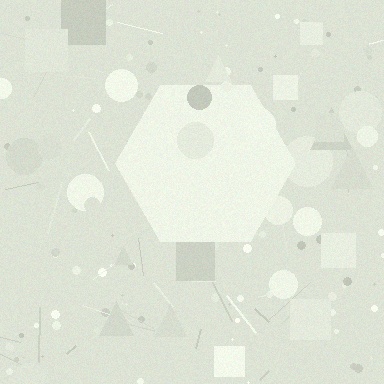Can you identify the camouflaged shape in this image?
The camouflaged shape is a hexagon.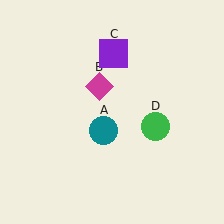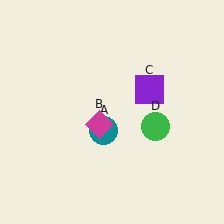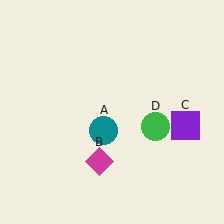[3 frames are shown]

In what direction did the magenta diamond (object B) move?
The magenta diamond (object B) moved down.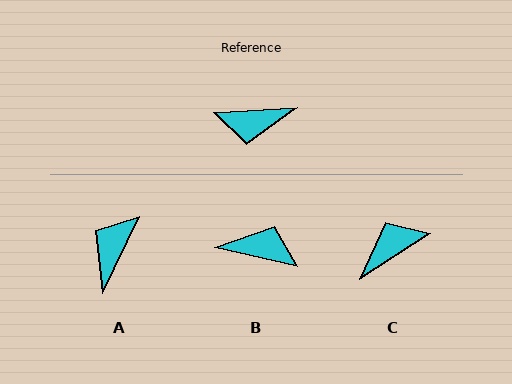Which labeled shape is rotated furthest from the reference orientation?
B, about 163 degrees away.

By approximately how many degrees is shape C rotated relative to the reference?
Approximately 151 degrees clockwise.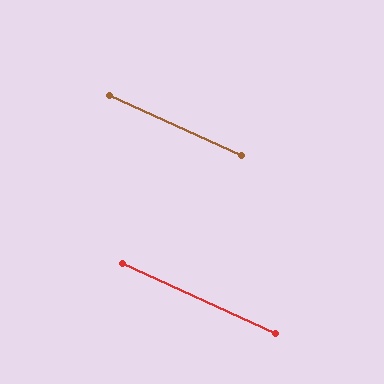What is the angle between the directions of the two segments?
Approximately 1 degree.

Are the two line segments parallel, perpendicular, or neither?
Parallel — their directions differ by only 0.7°.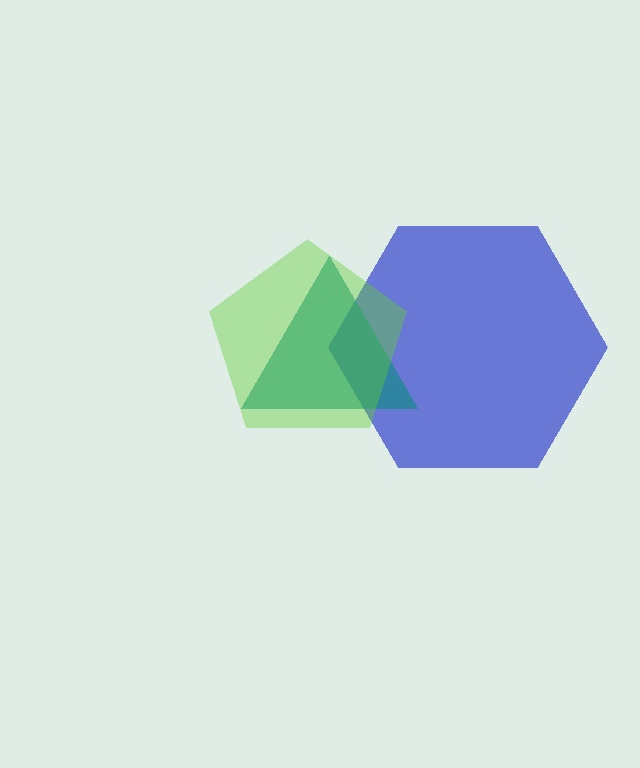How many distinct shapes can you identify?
There are 3 distinct shapes: a blue hexagon, a teal triangle, a lime pentagon.